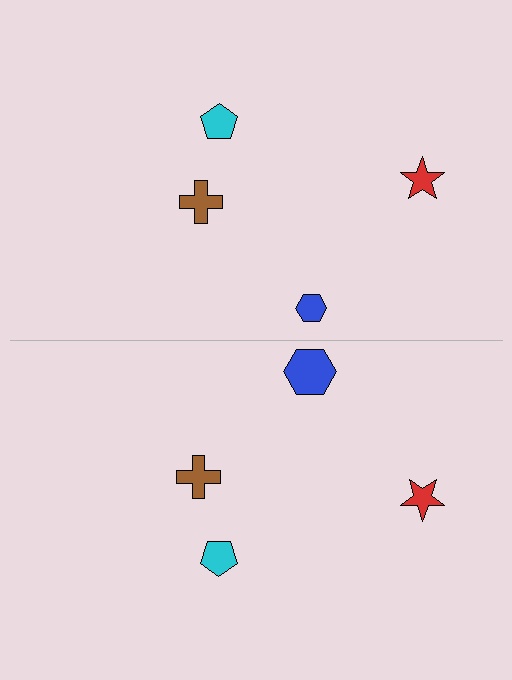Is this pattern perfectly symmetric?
No, the pattern is not perfectly symmetric. The blue hexagon on the bottom side has a different size than its mirror counterpart.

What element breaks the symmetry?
The blue hexagon on the bottom side has a different size than its mirror counterpart.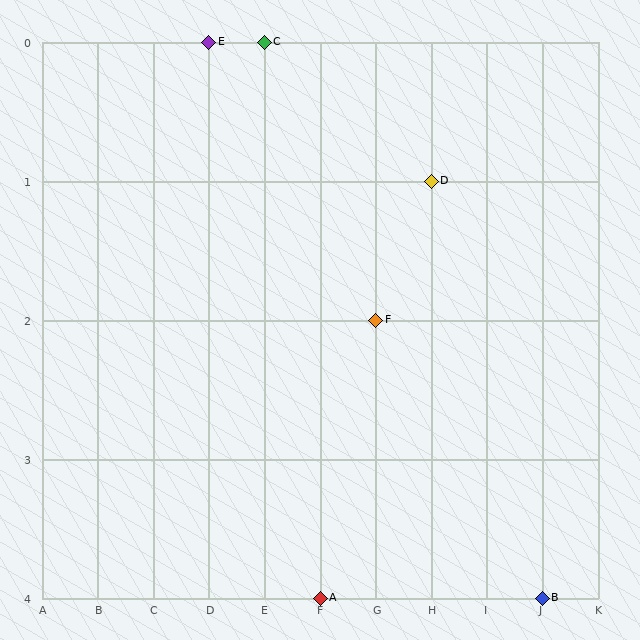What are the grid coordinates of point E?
Point E is at grid coordinates (D, 0).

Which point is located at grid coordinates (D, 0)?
Point E is at (D, 0).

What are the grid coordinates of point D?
Point D is at grid coordinates (H, 1).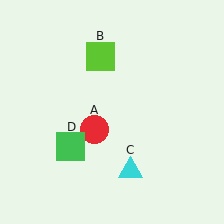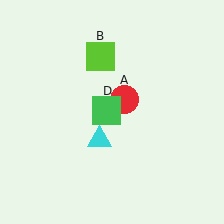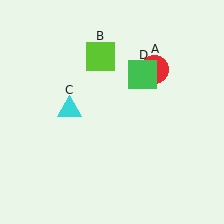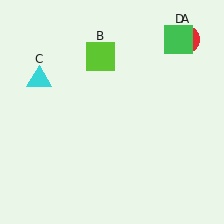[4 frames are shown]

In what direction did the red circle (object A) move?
The red circle (object A) moved up and to the right.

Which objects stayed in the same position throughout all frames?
Lime square (object B) remained stationary.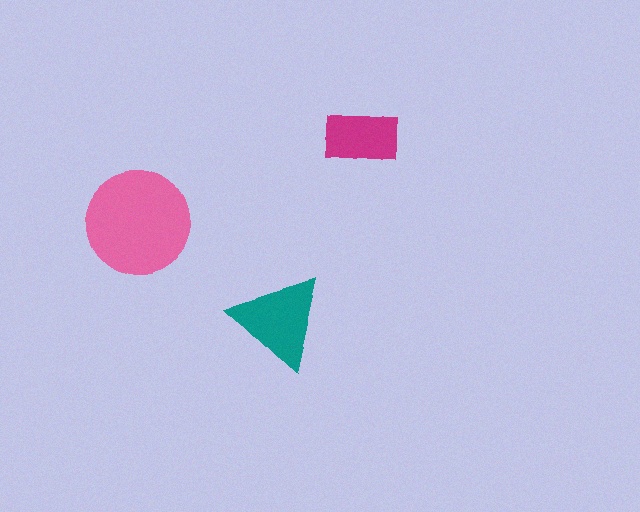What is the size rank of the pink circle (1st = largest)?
1st.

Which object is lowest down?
The teal triangle is bottommost.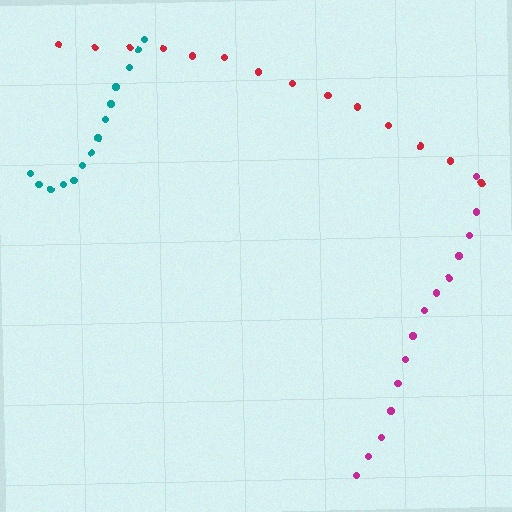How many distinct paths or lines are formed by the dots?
There are 3 distinct paths.